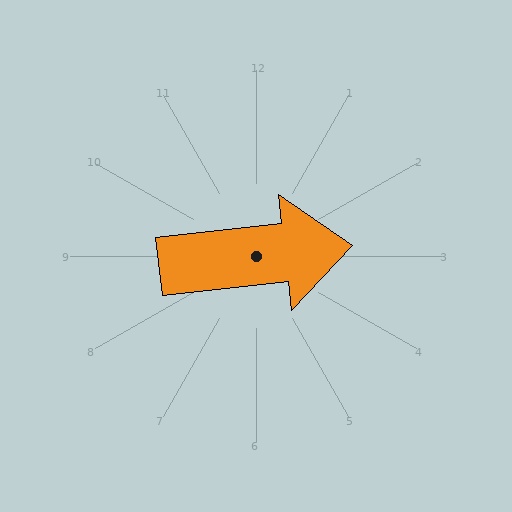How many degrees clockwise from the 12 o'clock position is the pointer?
Approximately 84 degrees.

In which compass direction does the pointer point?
East.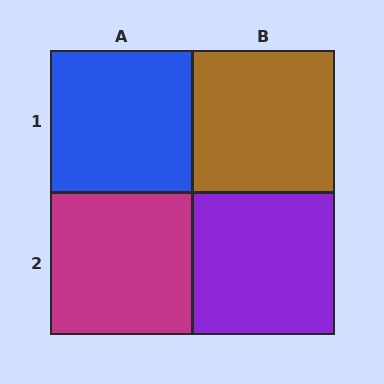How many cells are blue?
1 cell is blue.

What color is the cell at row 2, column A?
Magenta.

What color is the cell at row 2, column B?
Purple.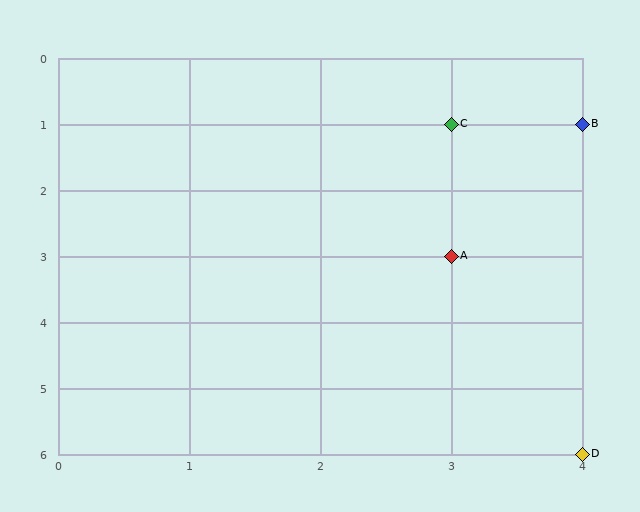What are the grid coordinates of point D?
Point D is at grid coordinates (4, 6).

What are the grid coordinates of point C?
Point C is at grid coordinates (3, 1).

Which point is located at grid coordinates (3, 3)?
Point A is at (3, 3).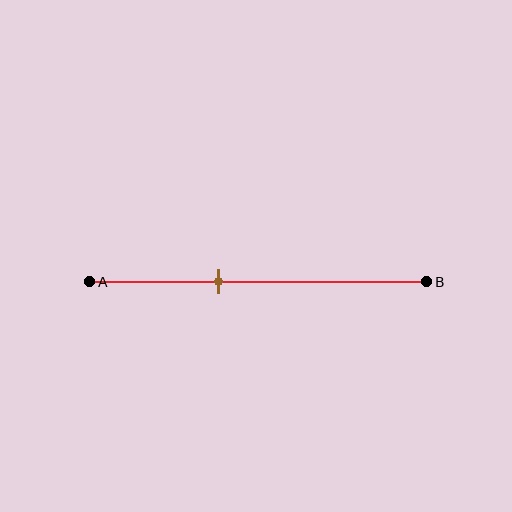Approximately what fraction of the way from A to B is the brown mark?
The brown mark is approximately 40% of the way from A to B.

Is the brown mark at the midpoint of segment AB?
No, the mark is at about 40% from A, not at the 50% midpoint.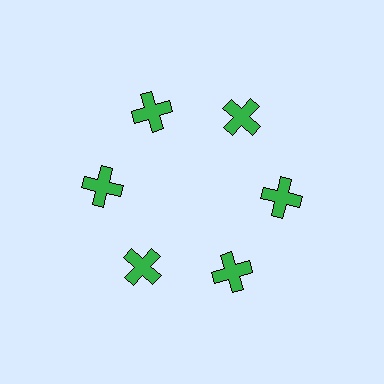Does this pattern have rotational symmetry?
Yes, this pattern has 6-fold rotational symmetry. It looks the same after rotating 60 degrees around the center.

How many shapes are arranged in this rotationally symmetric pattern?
There are 6 shapes, arranged in 6 groups of 1.